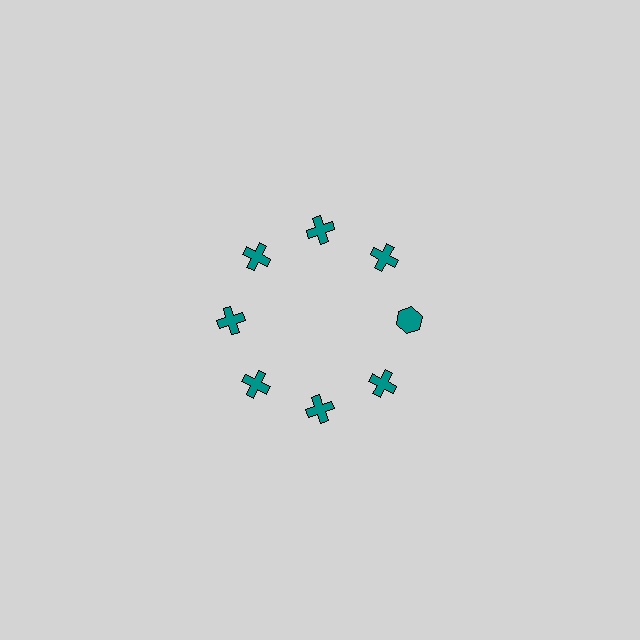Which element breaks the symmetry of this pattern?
The teal hexagon at roughly the 3 o'clock position breaks the symmetry. All other shapes are teal crosses.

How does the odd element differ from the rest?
It has a different shape: hexagon instead of cross.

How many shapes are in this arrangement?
There are 8 shapes arranged in a ring pattern.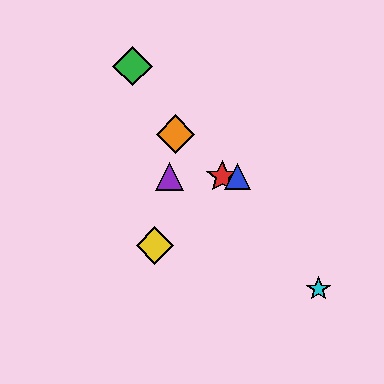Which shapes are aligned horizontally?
The red star, the blue triangle, the purple triangle are aligned horizontally.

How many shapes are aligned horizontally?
3 shapes (the red star, the blue triangle, the purple triangle) are aligned horizontally.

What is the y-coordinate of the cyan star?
The cyan star is at y≈289.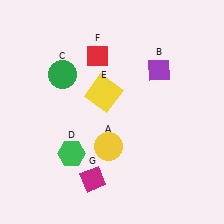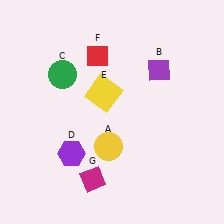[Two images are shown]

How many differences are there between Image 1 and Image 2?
There is 1 difference between the two images.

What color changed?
The hexagon (D) changed from green in Image 1 to purple in Image 2.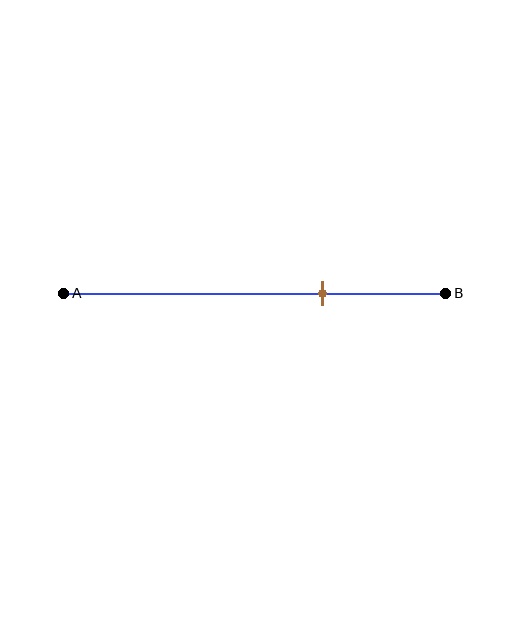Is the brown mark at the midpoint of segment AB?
No, the mark is at about 70% from A, not at the 50% midpoint.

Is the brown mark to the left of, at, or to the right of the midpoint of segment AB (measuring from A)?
The brown mark is to the right of the midpoint of segment AB.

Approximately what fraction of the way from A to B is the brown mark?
The brown mark is approximately 70% of the way from A to B.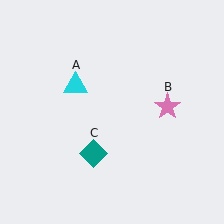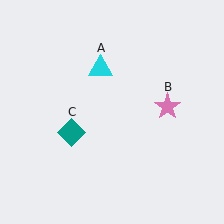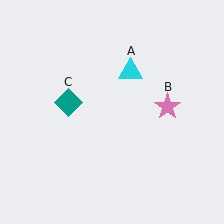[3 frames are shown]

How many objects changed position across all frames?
2 objects changed position: cyan triangle (object A), teal diamond (object C).